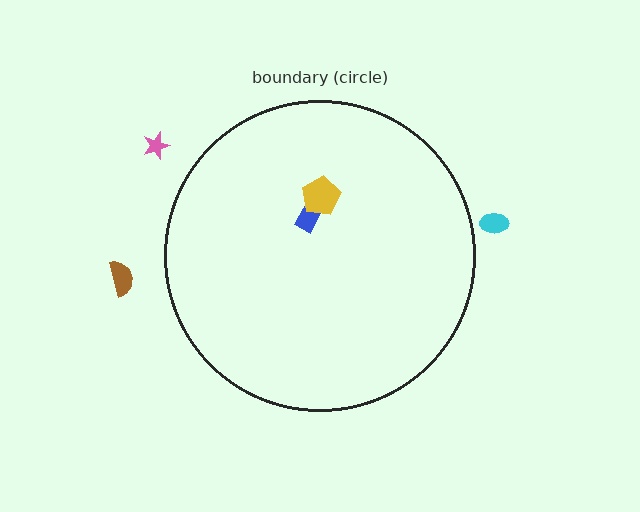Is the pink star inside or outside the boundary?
Outside.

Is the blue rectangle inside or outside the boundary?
Inside.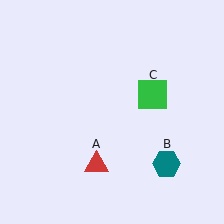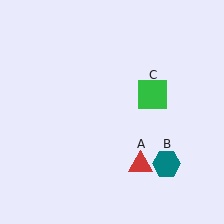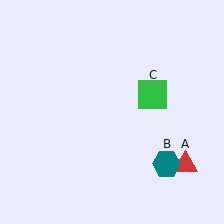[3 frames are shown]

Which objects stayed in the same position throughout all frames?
Teal hexagon (object B) and green square (object C) remained stationary.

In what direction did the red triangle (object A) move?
The red triangle (object A) moved right.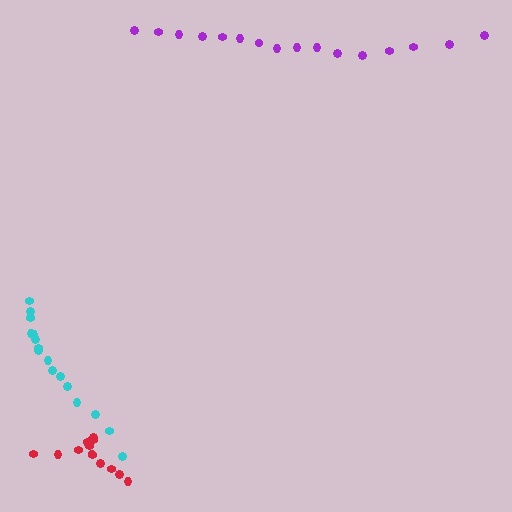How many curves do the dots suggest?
There are 3 distinct paths.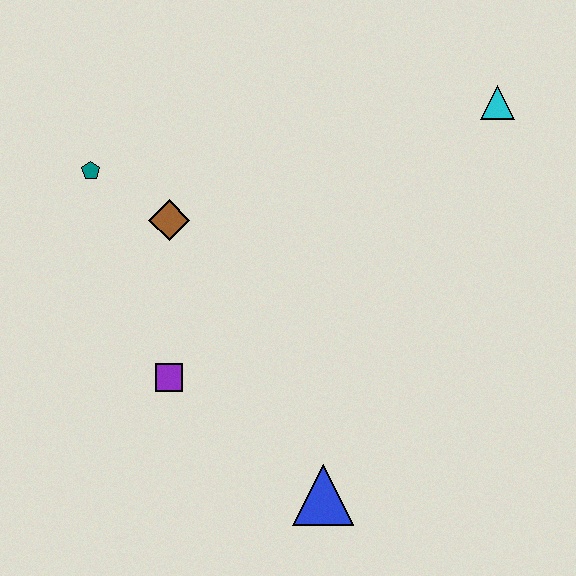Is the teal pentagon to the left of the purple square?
Yes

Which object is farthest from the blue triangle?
The cyan triangle is farthest from the blue triangle.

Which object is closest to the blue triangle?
The purple square is closest to the blue triangle.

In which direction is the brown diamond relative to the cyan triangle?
The brown diamond is to the left of the cyan triangle.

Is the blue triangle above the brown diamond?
No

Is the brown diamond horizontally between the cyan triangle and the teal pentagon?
Yes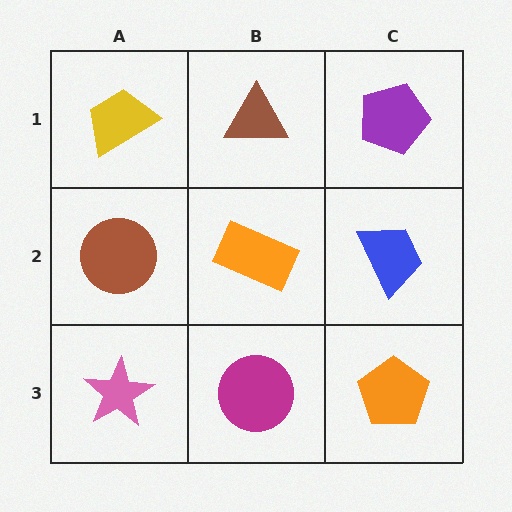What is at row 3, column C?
An orange pentagon.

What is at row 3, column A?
A pink star.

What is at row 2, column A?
A brown circle.